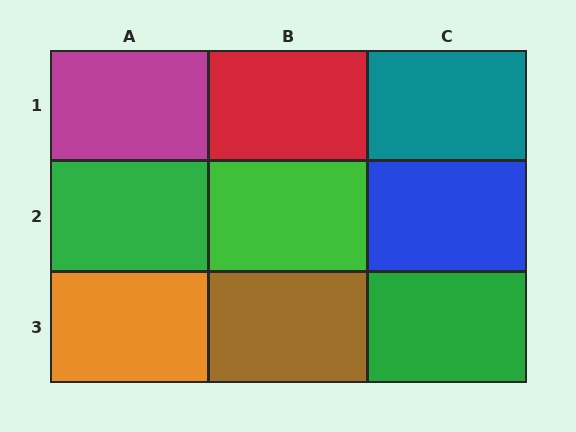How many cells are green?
3 cells are green.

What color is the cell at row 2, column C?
Blue.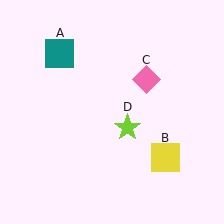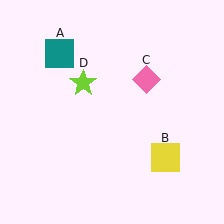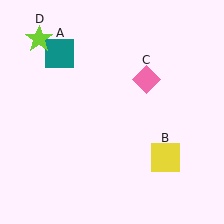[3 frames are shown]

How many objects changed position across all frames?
1 object changed position: lime star (object D).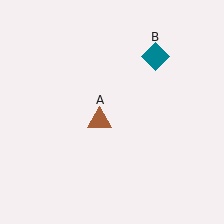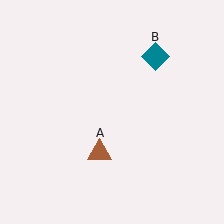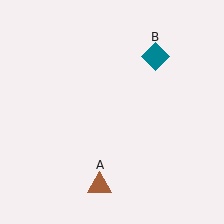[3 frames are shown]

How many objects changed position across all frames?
1 object changed position: brown triangle (object A).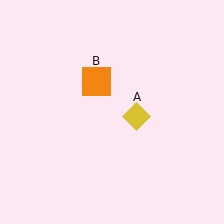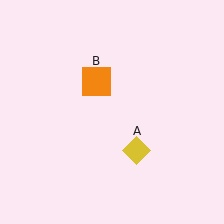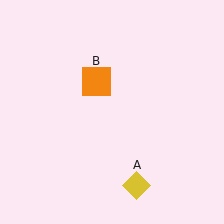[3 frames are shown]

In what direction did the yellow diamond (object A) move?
The yellow diamond (object A) moved down.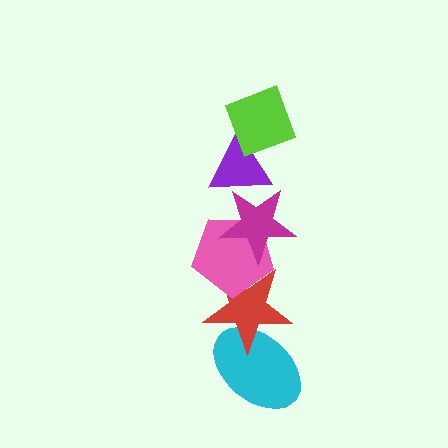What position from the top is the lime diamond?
The lime diamond is 1st from the top.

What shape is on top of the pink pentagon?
The magenta star is on top of the pink pentagon.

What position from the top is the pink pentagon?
The pink pentagon is 4th from the top.